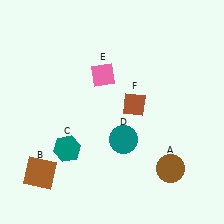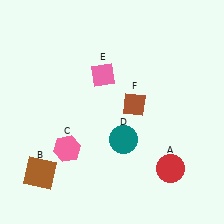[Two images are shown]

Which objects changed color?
A changed from brown to red. C changed from teal to pink.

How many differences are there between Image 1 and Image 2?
There are 2 differences between the two images.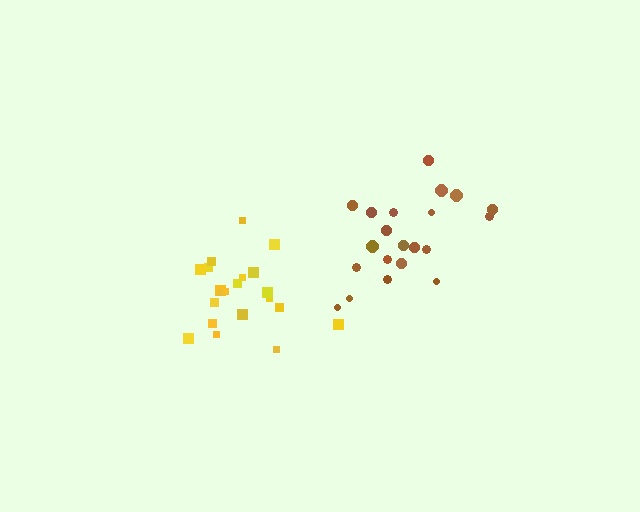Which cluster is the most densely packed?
Yellow.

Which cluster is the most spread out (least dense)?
Brown.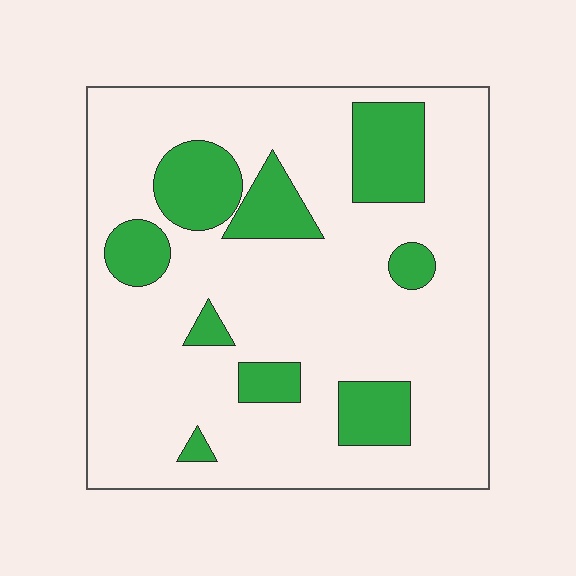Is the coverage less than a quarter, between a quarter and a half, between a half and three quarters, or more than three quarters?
Less than a quarter.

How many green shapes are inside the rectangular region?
9.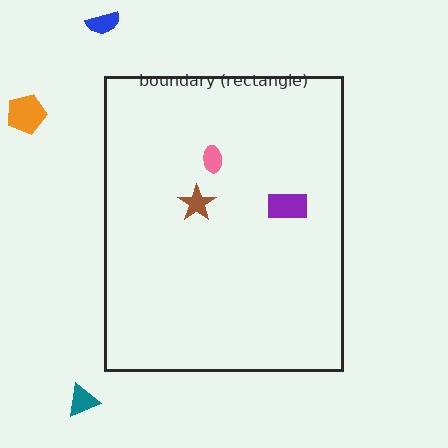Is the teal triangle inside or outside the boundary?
Outside.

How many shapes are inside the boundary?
3 inside, 3 outside.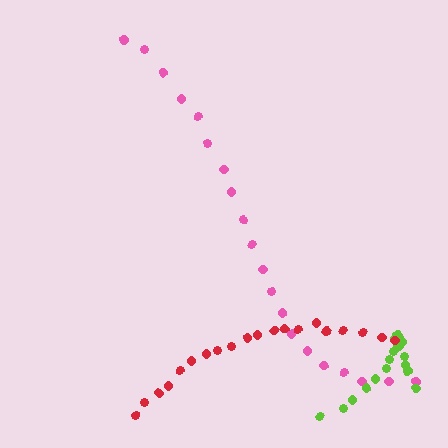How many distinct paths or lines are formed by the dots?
There are 3 distinct paths.